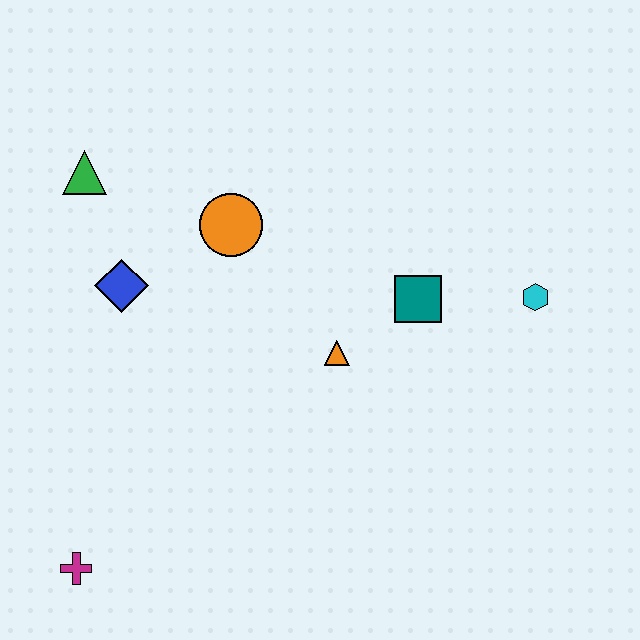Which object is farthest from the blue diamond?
The cyan hexagon is farthest from the blue diamond.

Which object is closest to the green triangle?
The blue diamond is closest to the green triangle.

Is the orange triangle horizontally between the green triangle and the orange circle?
No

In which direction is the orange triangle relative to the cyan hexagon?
The orange triangle is to the left of the cyan hexagon.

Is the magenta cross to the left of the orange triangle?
Yes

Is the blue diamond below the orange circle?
Yes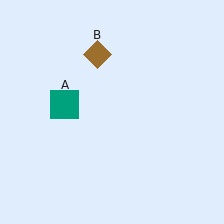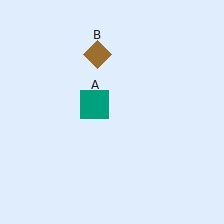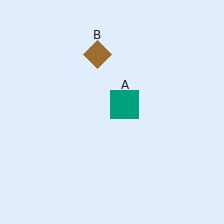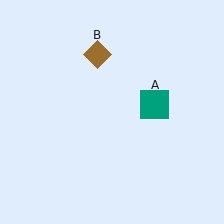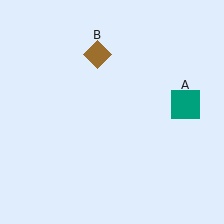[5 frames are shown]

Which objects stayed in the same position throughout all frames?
Brown diamond (object B) remained stationary.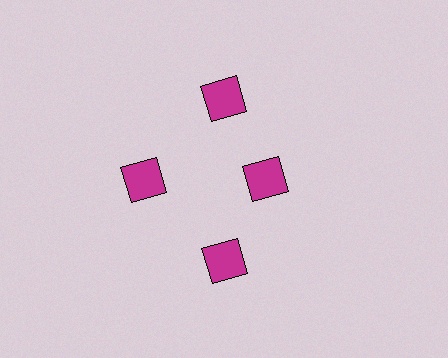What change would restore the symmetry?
The symmetry would be restored by moving it outward, back onto the ring so that all 4 squares sit at equal angles and equal distance from the center.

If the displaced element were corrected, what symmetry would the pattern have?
It would have 4-fold rotational symmetry — the pattern would map onto itself every 90 degrees.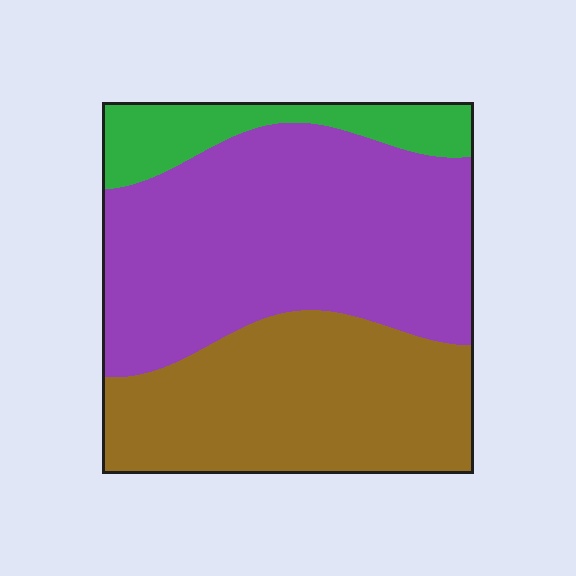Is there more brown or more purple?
Purple.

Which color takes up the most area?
Purple, at roughly 50%.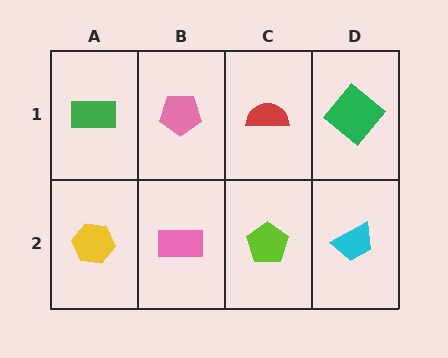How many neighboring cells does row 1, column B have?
3.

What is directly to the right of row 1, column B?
A red semicircle.